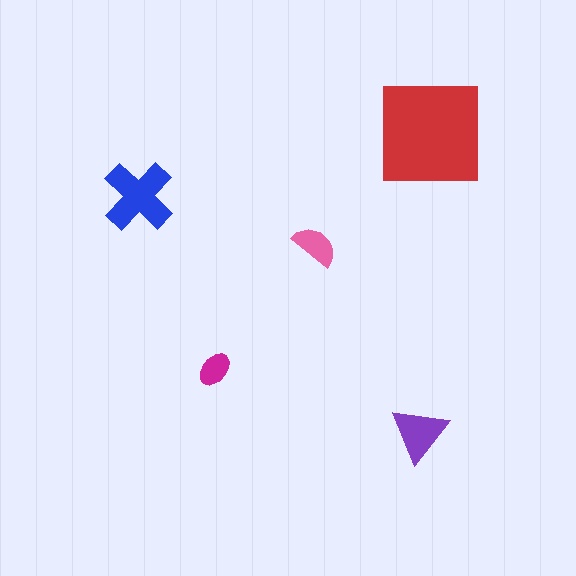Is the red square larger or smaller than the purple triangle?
Larger.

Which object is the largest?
The red square.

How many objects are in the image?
There are 5 objects in the image.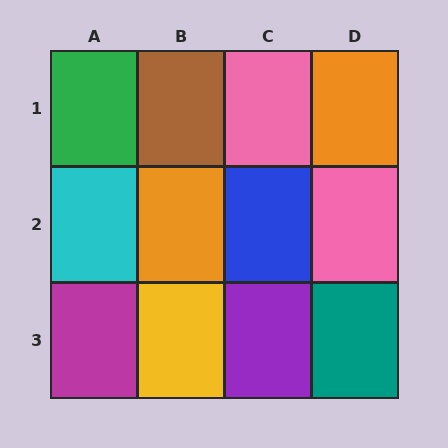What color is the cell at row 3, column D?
Teal.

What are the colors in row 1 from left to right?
Green, brown, pink, orange.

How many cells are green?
1 cell is green.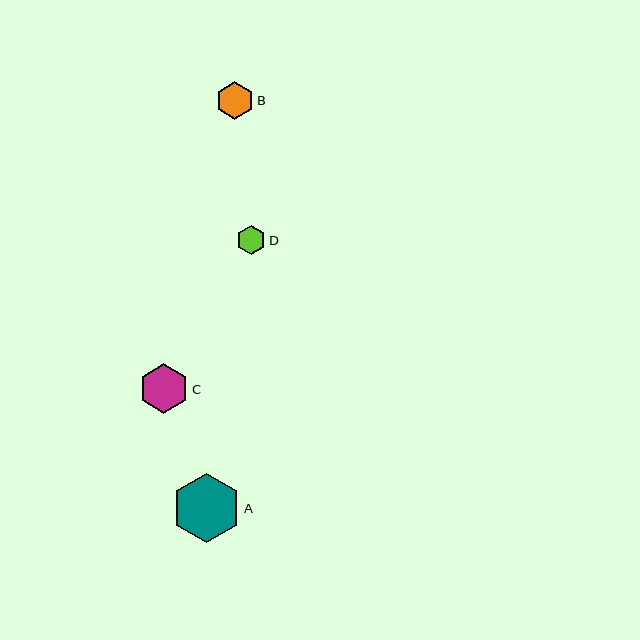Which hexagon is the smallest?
Hexagon D is the smallest with a size of approximately 29 pixels.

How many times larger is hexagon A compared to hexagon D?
Hexagon A is approximately 2.4 times the size of hexagon D.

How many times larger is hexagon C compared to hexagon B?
Hexagon C is approximately 1.3 times the size of hexagon B.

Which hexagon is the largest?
Hexagon A is the largest with a size of approximately 69 pixels.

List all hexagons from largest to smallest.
From largest to smallest: A, C, B, D.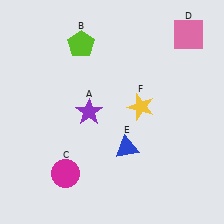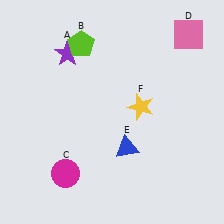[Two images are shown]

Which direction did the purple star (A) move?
The purple star (A) moved up.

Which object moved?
The purple star (A) moved up.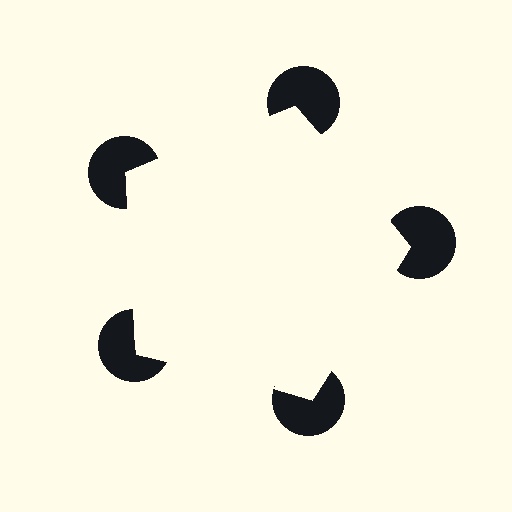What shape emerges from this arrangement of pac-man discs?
An illusory pentagon — its edges are inferred from the aligned wedge cuts in the pac-man discs, not physically drawn.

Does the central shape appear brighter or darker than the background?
It typically appears slightly brighter than the background, even though no actual brightness change is drawn.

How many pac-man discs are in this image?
There are 5 — one at each vertex of the illusory pentagon.